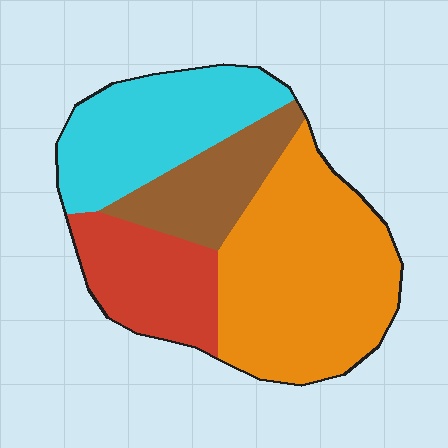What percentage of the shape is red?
Red covers roughly 20% of the shape.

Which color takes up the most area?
Orange, at roughly 40%.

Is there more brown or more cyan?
Cyan.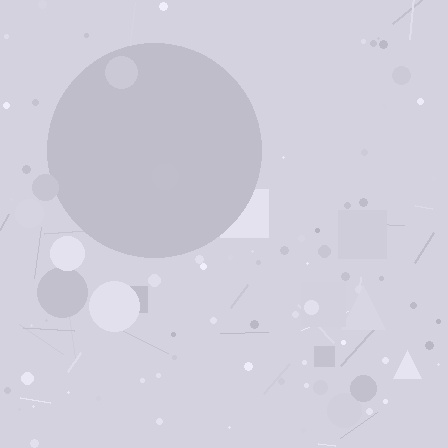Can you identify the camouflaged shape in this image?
The camouflaged shape is a circle.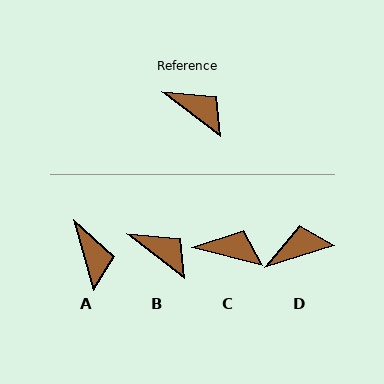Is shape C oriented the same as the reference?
No, it is off by about 23 degrees.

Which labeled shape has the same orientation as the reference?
B.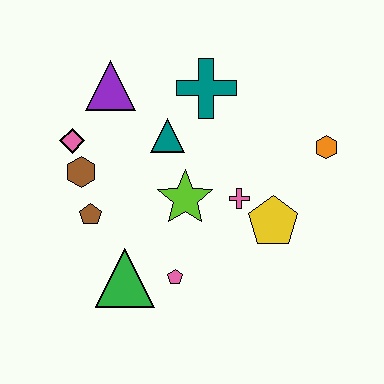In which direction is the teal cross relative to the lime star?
The teal cross is above the lime star.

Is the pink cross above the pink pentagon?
Yes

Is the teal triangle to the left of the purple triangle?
No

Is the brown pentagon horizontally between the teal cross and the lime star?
No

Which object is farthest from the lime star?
The orange hexagon is farthest from the lime star.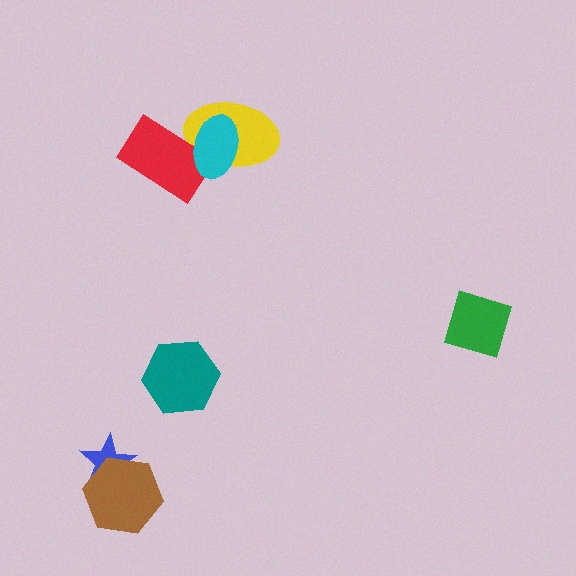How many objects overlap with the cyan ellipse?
2 objects overlap with the cyan ellipse.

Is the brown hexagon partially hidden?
No, no other shape covers it.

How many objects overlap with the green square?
0 objects overlap with the green square.